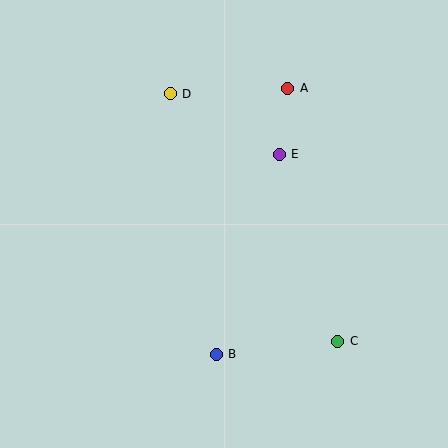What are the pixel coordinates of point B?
Point B is at (216, 354).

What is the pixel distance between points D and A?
The distance between D and A is 117 pixels.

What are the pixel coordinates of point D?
Point D is at (170, 94).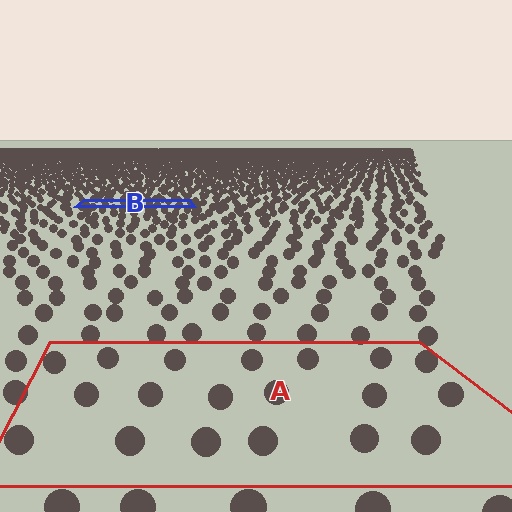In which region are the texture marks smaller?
The texture marks are smaller in region B, because it is farther away.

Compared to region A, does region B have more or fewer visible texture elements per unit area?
Region B has more texture elements per unit area — they are packed more densely because it is farther away.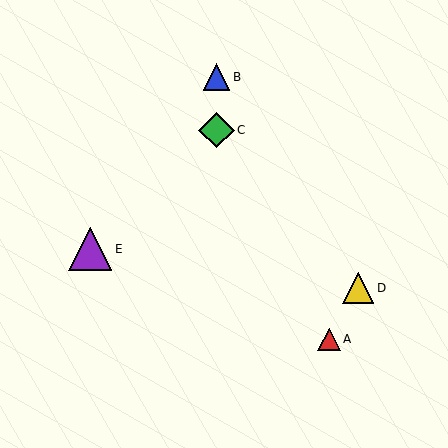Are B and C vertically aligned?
Yes, both are at x≈216.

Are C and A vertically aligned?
No, C is at x≈216 and A is at x≈329.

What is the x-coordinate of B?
Object B is at x≈216.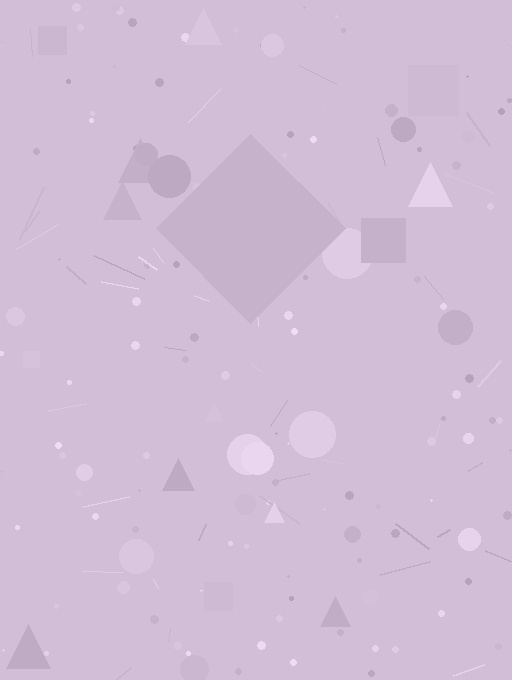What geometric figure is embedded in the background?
A diamond is embedded in the background.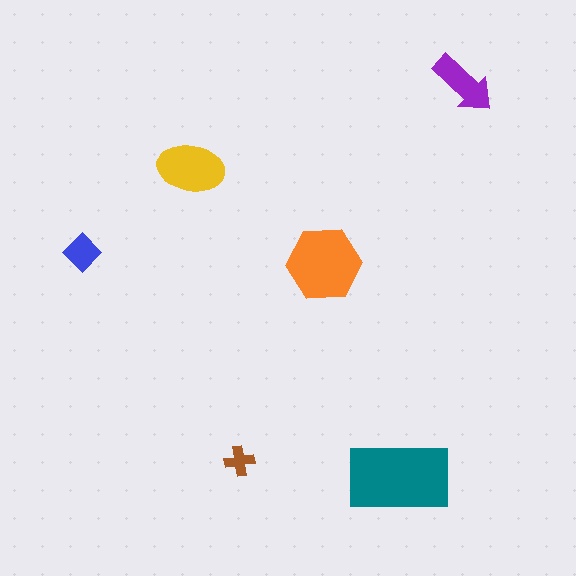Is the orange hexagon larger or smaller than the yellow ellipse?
Larger.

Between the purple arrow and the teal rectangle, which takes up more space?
The teal rectangle.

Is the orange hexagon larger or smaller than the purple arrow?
Larger.